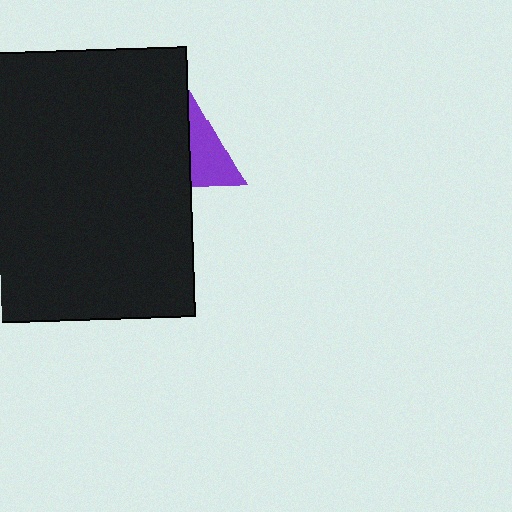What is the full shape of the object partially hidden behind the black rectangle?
The partially hidden object is a purple triangle.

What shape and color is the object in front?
The object in front is a black rectangle.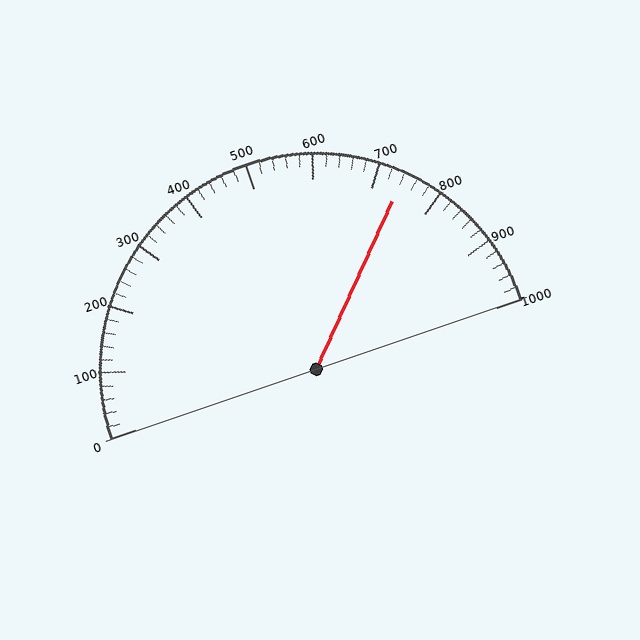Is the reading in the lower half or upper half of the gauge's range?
The reading is in the upper half of the range (0 to 1000).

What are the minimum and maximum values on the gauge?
The gauge ranges from 0 to 1000.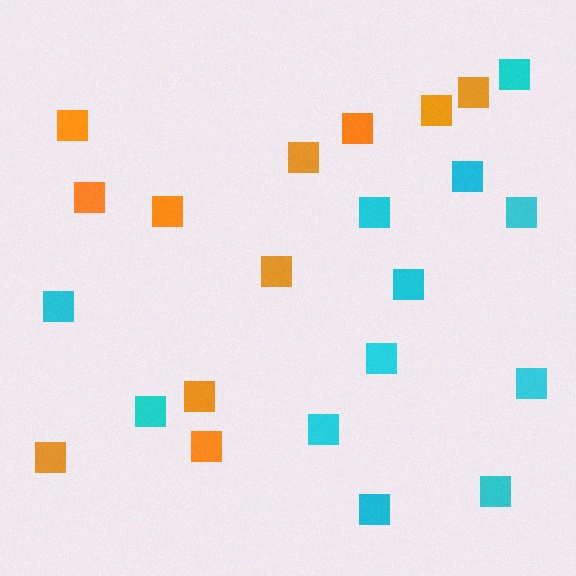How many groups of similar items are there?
There are 2 groups: one group of cyan squares (12) and one group of orange squares (11).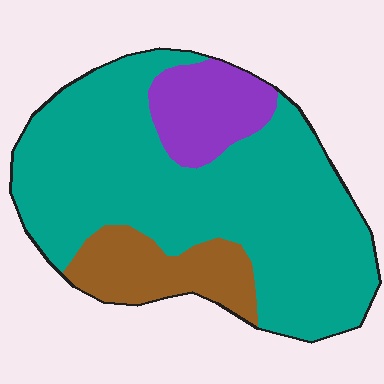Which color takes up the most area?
Teal, at roughly 70%.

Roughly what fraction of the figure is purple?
Purple covers around 15% of the figure.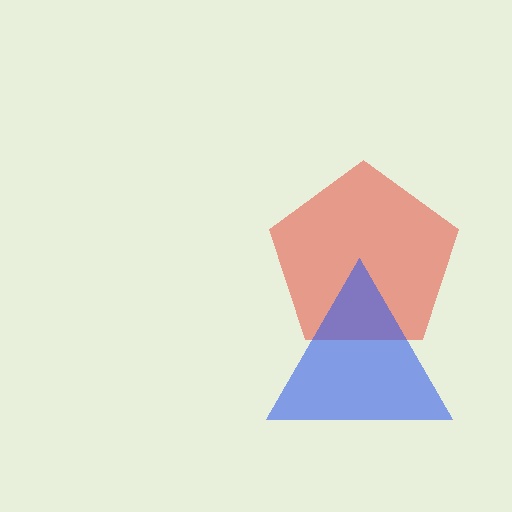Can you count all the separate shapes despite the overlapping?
Yes, there are 2 separate shapes.